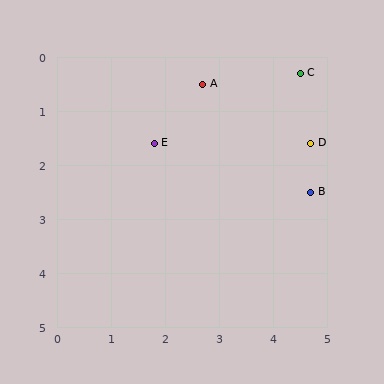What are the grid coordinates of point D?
Point D is at approximately (4.7, 1.6).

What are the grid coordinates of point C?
Point C is at approximately (4.5, 0.3).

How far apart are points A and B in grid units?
Points A and B are about 2.8 grid units apart.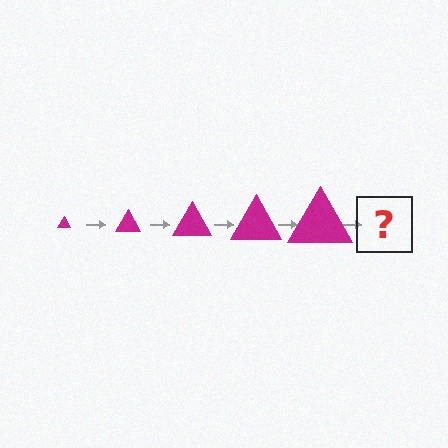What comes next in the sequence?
The next element should be a magenta triangle, larger than the previous one.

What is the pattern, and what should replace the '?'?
The pattern is that the triangle gets progressively larger each step. The '?' should be a magenta triangle, larger than the previous one.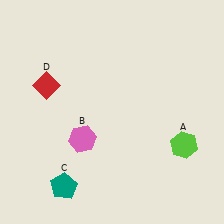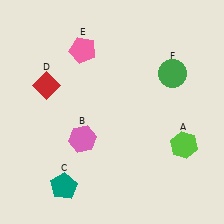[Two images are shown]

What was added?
A pink pentagon (E), a green circle (F) were added in Image 2.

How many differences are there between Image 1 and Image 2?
There are 2 differences between the two images.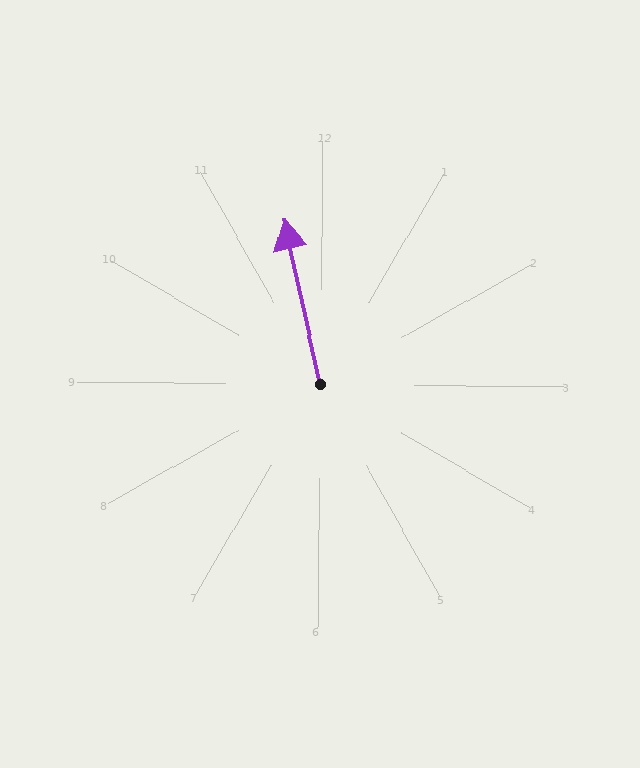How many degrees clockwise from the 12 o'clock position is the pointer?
Approximately 347 degrees.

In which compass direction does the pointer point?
North.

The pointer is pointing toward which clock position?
Roughly 12 o'clock.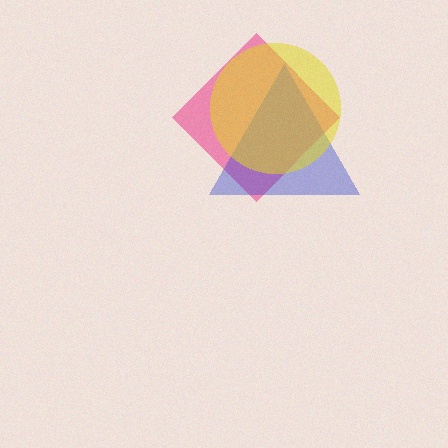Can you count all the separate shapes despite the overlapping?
Yes, there are 3 separate shapes.